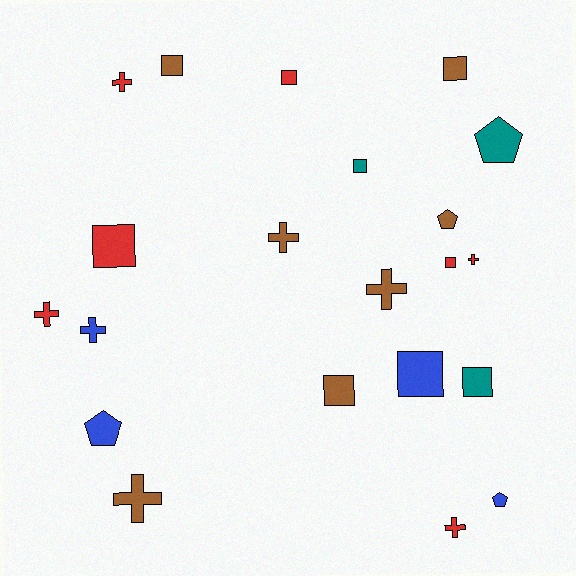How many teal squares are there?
There are 2 teal squares.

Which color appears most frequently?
Brown, with 7 objects.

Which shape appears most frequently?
Square, with 9 objects.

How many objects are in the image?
There are 21 objects.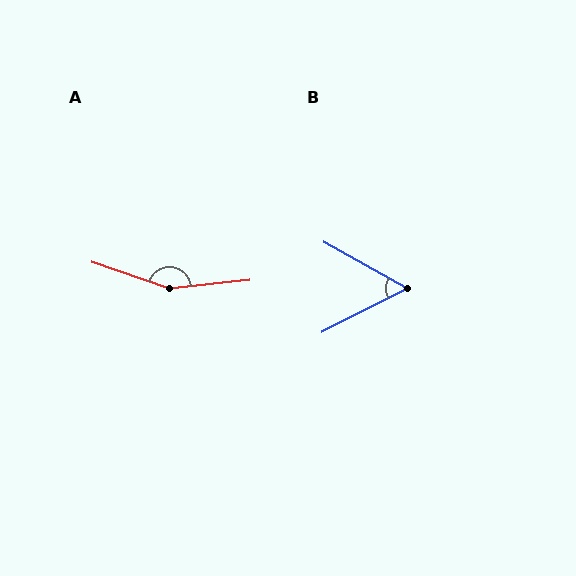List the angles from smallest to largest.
B (56°), A (155°).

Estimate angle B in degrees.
Approximately 56 degrees.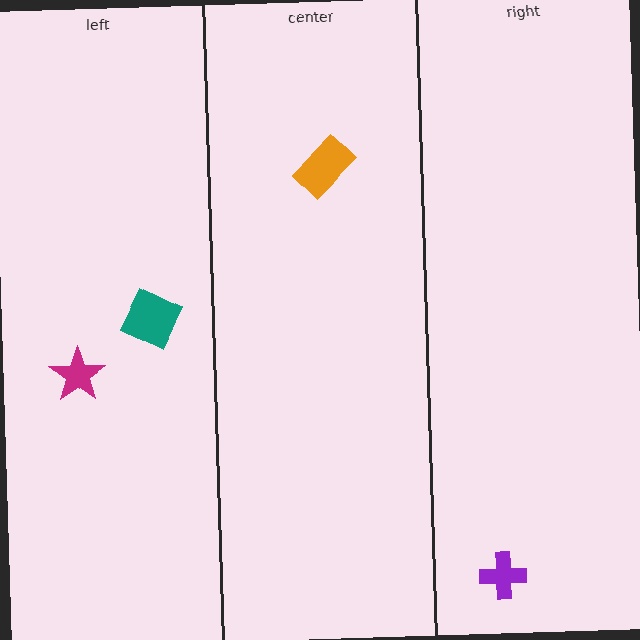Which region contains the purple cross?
The right region.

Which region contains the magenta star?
The left region.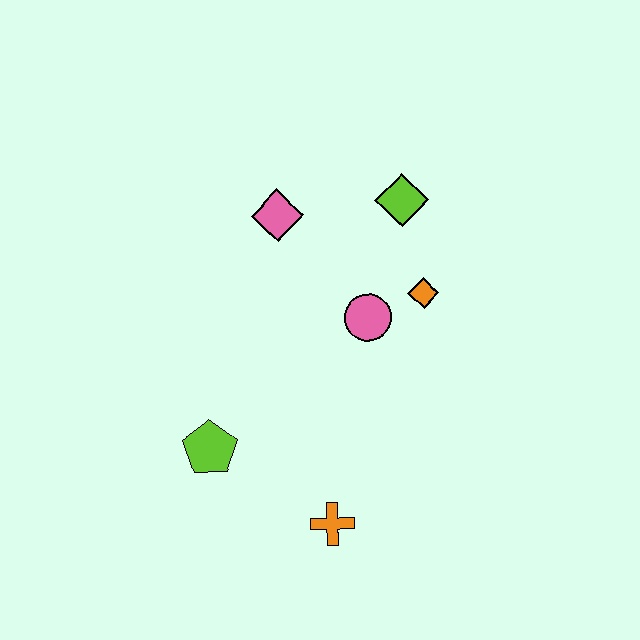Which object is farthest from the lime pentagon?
The lime diamond is farthest from the lime pentagon.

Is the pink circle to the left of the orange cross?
No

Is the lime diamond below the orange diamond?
No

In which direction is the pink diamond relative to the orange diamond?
The pink diamond is to the left of the orange diamond.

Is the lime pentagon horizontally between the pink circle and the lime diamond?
No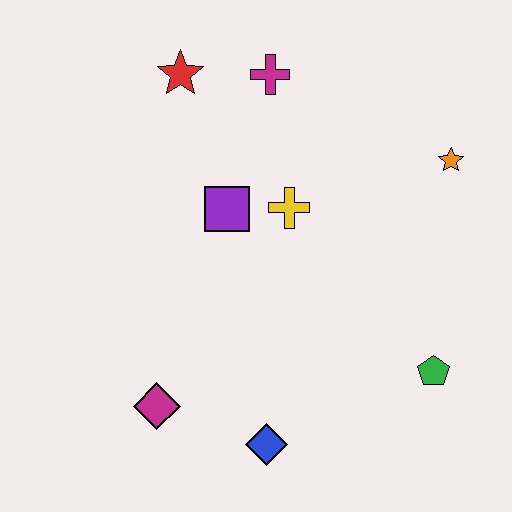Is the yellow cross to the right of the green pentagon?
No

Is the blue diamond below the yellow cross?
Yes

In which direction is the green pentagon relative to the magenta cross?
The green pentagon is below the magenta cross.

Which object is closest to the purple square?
The yellow cross is closest to the purple square.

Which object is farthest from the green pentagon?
The red star is farthest from the green pentagon.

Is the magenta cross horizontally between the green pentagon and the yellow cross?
No